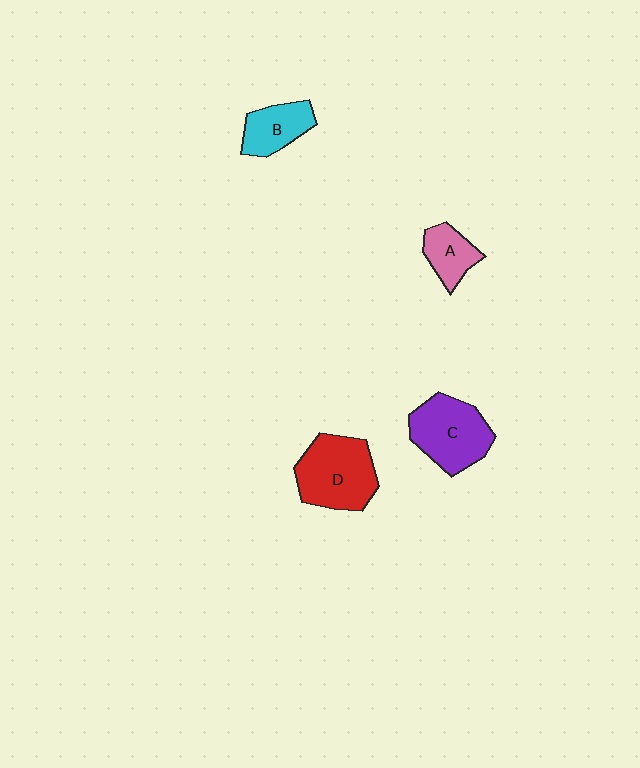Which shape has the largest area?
Shape D (red).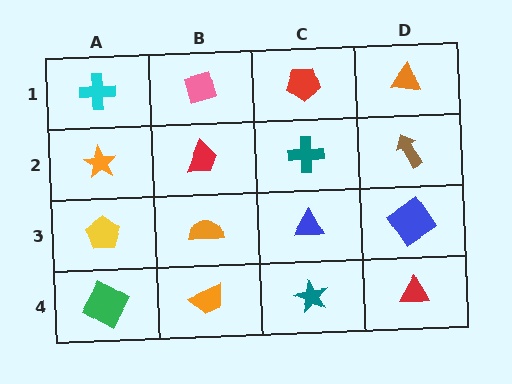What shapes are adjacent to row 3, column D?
A brown arrow (row 2, column D), a red triangle (row 4, column D), a blue triangle (row 3, column C).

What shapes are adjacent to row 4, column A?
A yellow pentagon (row 3, column A), an orange trapezoid (row 4, column B).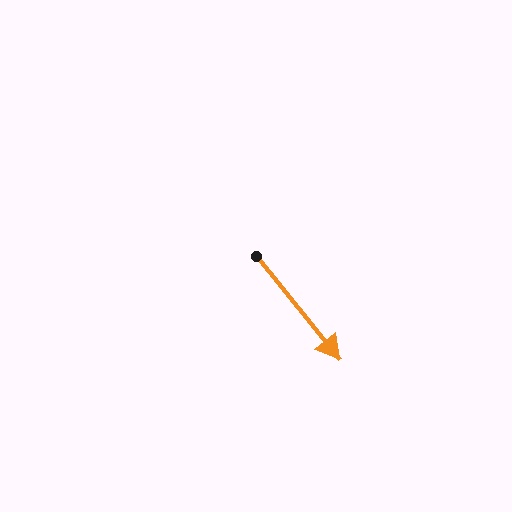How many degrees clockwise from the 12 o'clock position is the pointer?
Approximately 141 degrees.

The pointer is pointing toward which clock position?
Roughly 5 o'clock.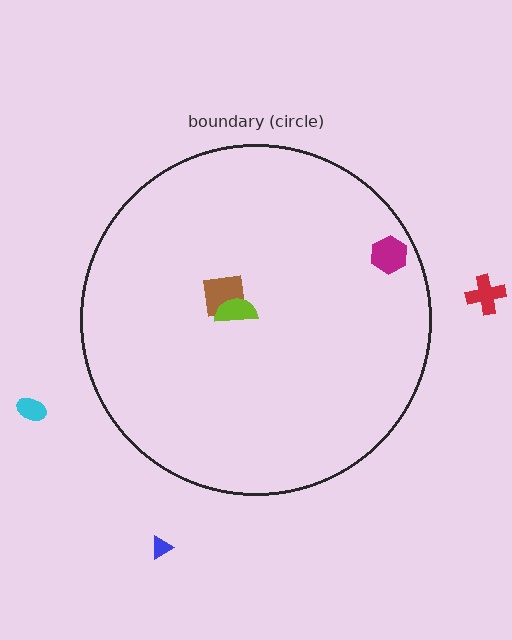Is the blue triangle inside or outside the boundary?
Outside.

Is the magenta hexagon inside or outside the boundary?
Inside.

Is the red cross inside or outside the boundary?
Outside.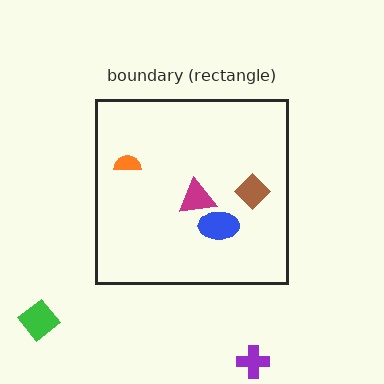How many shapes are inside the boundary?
4 inside, 2 outside.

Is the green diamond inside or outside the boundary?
Outside.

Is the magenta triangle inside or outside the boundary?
Inside.